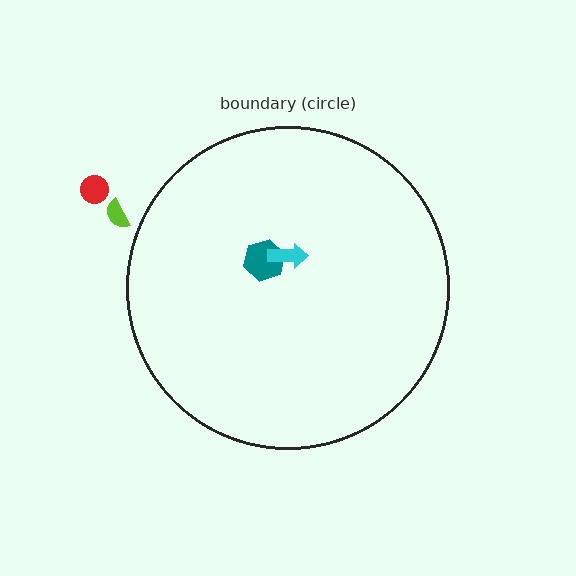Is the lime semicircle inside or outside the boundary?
Outside.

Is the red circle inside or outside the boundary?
Outside.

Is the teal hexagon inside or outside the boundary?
Inside.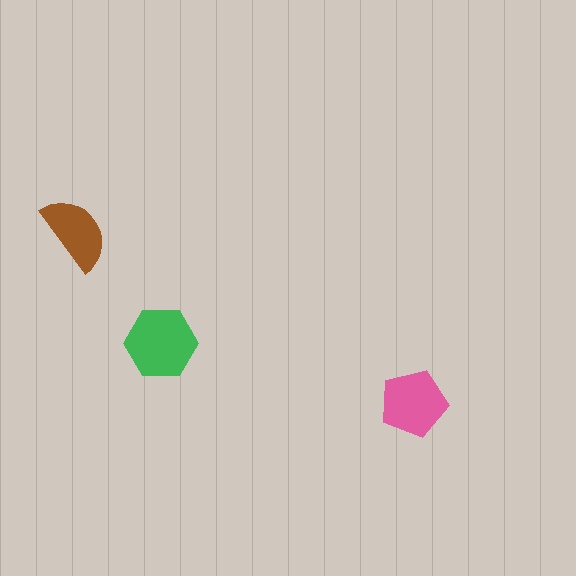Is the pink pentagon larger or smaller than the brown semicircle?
Larger.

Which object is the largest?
The green hexagon.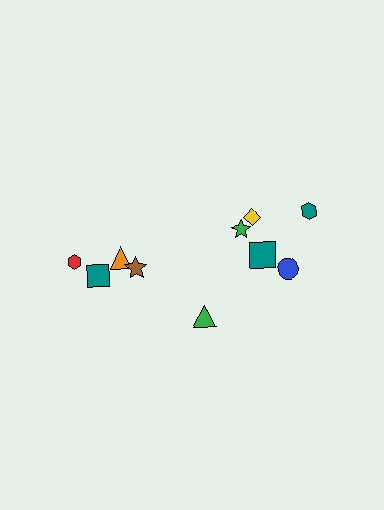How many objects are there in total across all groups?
There are 10 objects.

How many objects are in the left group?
There are 4 objects.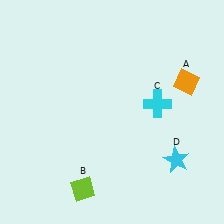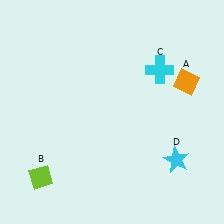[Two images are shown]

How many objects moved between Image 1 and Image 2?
2 objects moved between the two images.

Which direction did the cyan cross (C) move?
The cyan cross (C) moved up.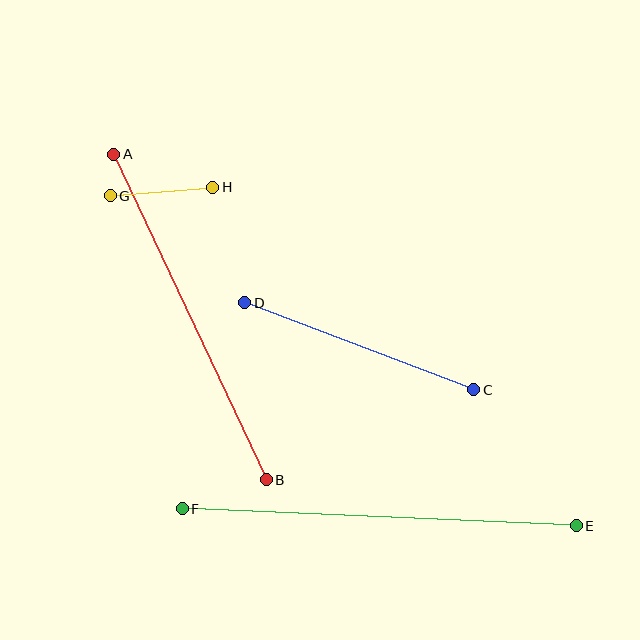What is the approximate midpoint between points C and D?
The midpoint is at approximately (359, 346) pixels.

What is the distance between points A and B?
The distance is approximately 359 pixels.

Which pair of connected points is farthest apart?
Points E and F are farthest apart.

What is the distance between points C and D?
The distance is approximately 245 pixels.